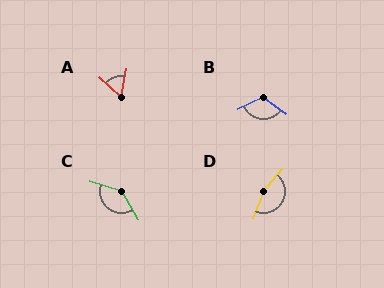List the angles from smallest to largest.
A (59°), B (118°), C (138°), D (160°).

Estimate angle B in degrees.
Approximately 118 degrees.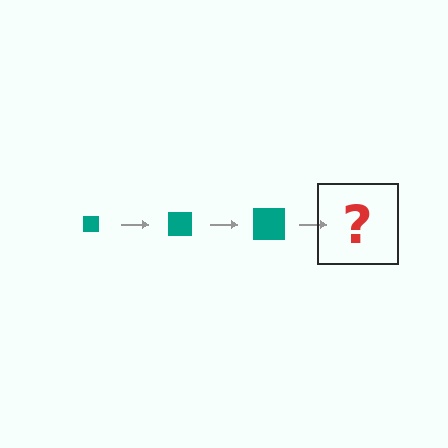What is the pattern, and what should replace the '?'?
The pattern is that the square gets progressively larger each step. The '?' should be a teal square, larger than the previous one.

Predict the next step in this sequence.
The next step is a teal square, larger than the previous one.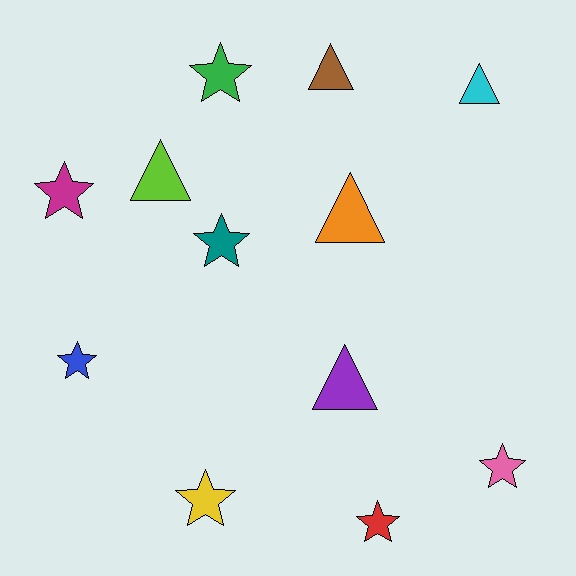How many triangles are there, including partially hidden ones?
There are 5 triangles.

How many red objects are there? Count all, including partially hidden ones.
There is 1 red object.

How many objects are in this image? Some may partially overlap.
There are 12 objects.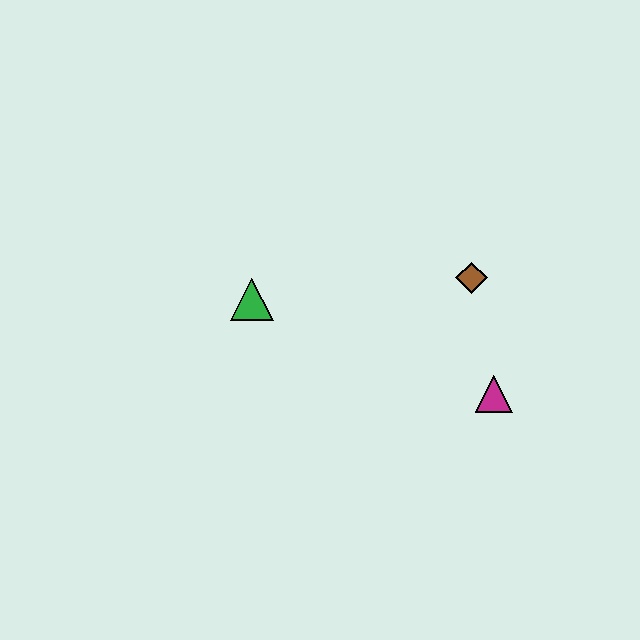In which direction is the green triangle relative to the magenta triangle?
The green triangle is to the left of the magenta triangle.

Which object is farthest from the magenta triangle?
The green triangle is farthest from the magenta triangle.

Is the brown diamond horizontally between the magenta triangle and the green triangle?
Yes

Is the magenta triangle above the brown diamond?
No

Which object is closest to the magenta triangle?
The brown diamond is closest to the magenta triangle.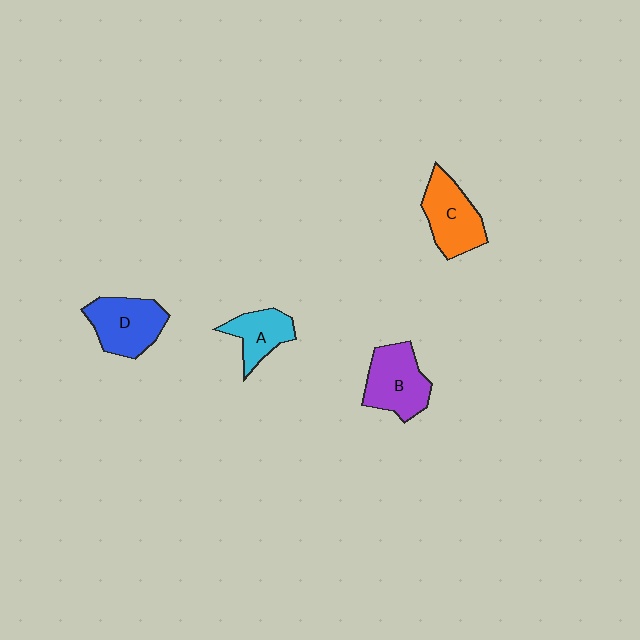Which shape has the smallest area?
Shape A (cyan).